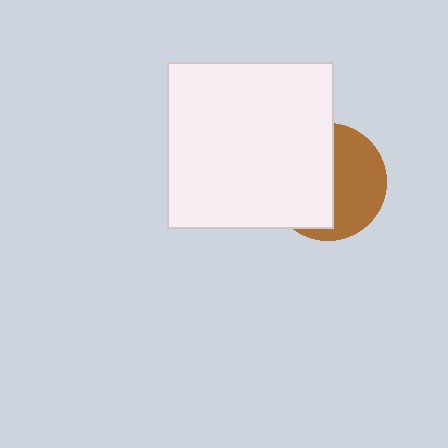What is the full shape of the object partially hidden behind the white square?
The partially hidden object is a brown circle.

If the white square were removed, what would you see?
You would see the complete brown circle.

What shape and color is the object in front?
The object in front is a white square.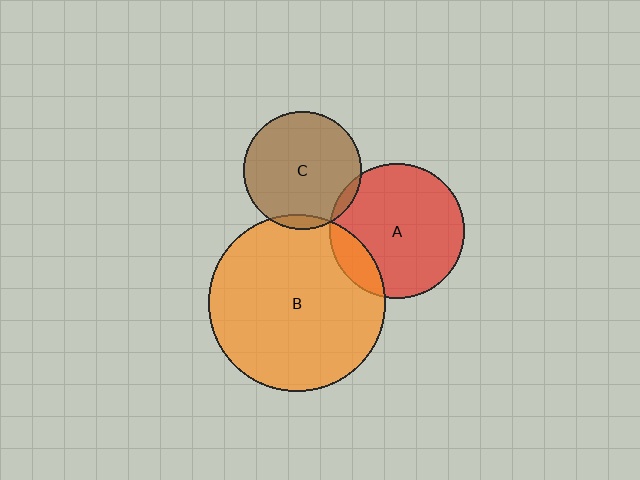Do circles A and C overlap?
Yes.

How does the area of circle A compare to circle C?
Approximately 1.3 times.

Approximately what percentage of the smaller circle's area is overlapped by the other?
Approximately 5%.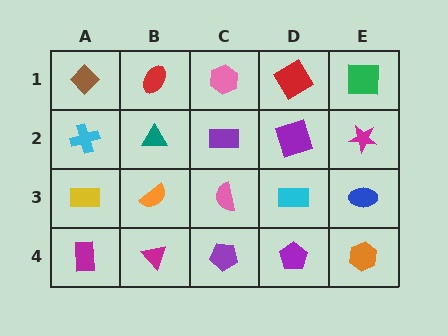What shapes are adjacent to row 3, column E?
A magenta star (row 2, column E), an orange hexagon (row 4, column E), a cyan rectangle (row 3, column D).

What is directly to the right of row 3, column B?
A pink semicircle.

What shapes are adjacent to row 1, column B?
A teal triangle (row 2, column B), a brown diamond (row 1, column A), a pink hexagon (row 1, column C).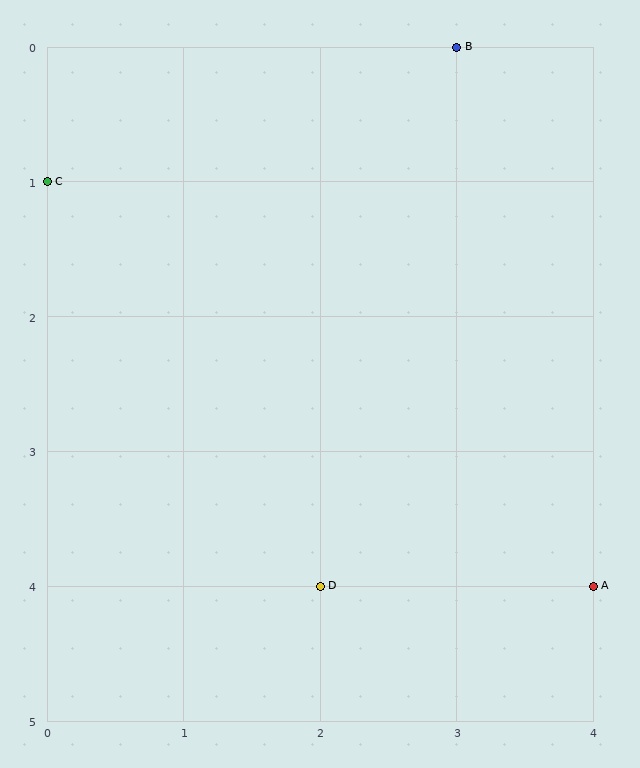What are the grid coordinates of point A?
Point A is at grid coordinates (4, 4).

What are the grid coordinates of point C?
Point C is at grid coordinates (0, 1).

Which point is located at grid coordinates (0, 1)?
Point C is at (0, 1).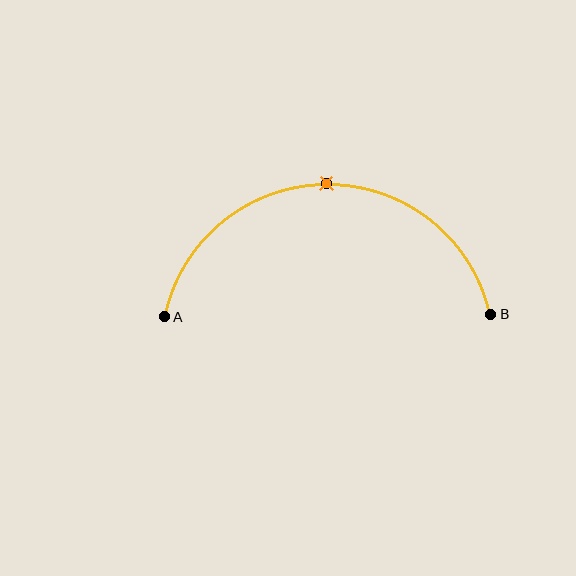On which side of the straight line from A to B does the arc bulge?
The arc bulges above the straight line connecting A and B.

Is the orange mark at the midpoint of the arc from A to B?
Yes. The orange mark lies on the arc at equal arc-length from both A and B — it is the arc midpoint.